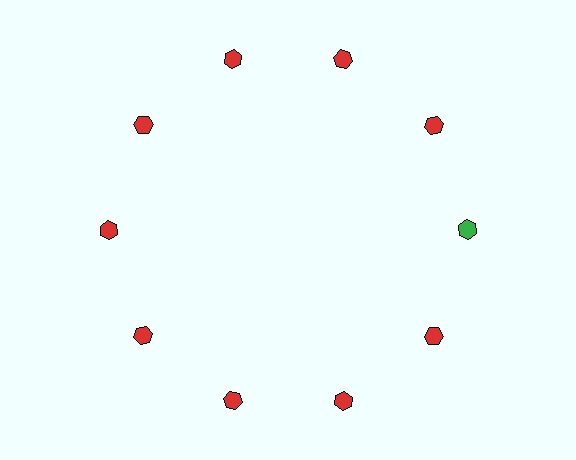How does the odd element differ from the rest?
It has a different color: green instead of red.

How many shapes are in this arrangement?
There are 10 shapes arranged in a ring pattern.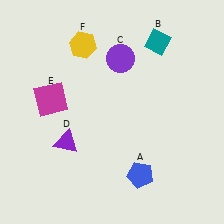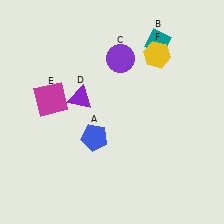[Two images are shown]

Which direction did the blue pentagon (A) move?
The blue pentagon (A) moved left.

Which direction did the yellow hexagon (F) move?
The yellow hexagon (F) moved right.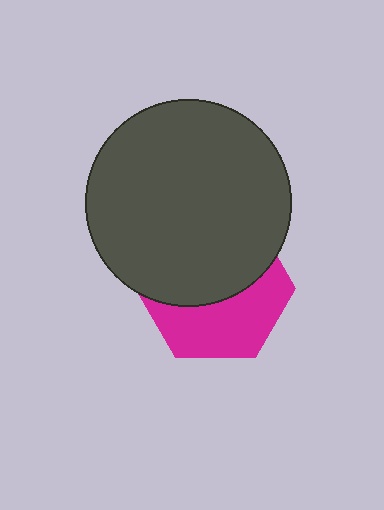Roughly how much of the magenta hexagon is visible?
A small part of it is visible (roughly 45%).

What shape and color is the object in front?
The object in front is a dark gray circle.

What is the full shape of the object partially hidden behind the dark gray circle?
The partially hidden object is a magenta hexagon.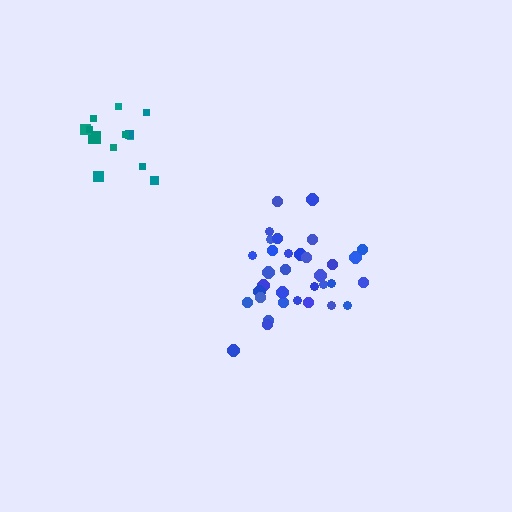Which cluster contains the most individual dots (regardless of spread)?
Blue (34).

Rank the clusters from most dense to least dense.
blue, teal.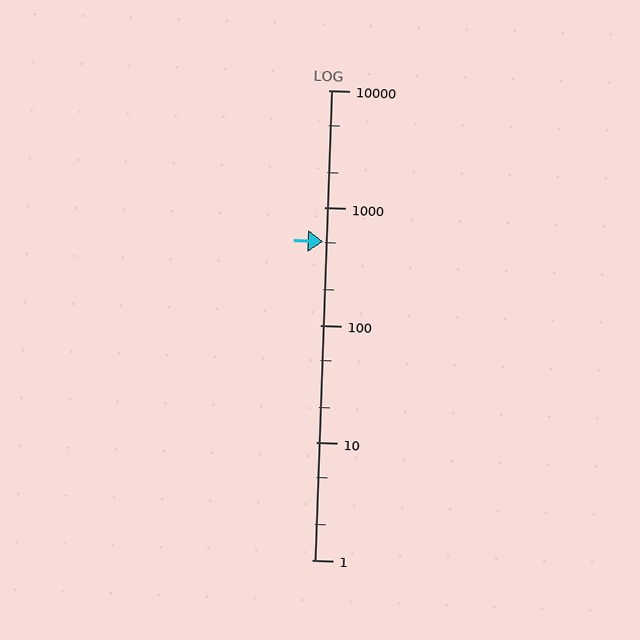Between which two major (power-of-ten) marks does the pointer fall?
The pointer is between 100 and 1000.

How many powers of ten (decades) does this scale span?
The scale spans 4 decades, from 1 to 10000.